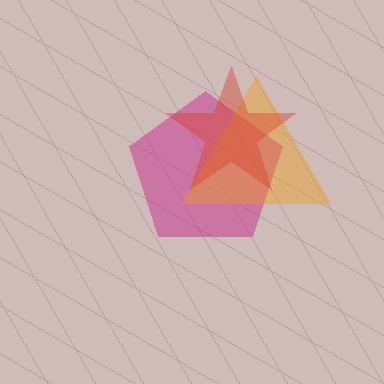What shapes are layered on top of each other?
The layered shapes are: a magenta pentagon, an orange triangle, a red star.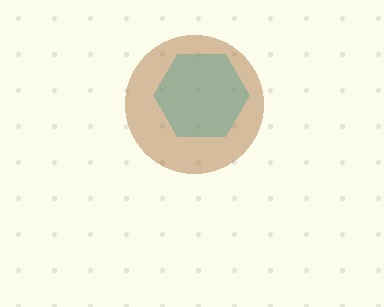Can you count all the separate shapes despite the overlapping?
Yes, there are 2 separate shapes.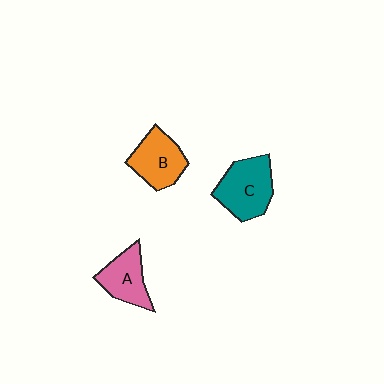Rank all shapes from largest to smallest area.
From largest to smallest: C (teal), B (orange), A (pink).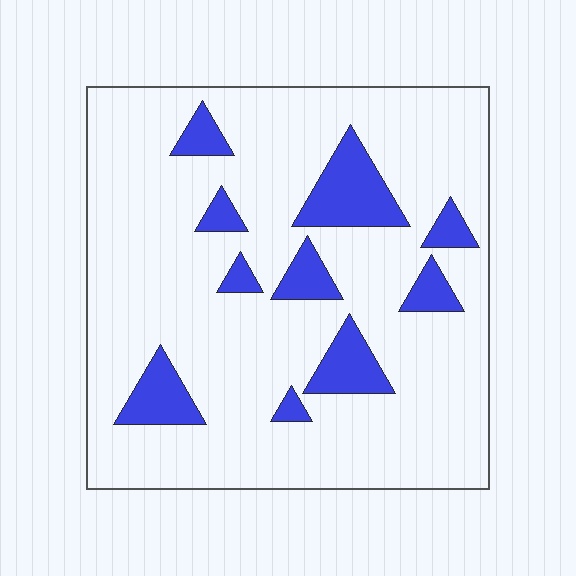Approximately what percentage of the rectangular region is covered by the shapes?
Approximately 15%.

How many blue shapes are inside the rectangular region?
10.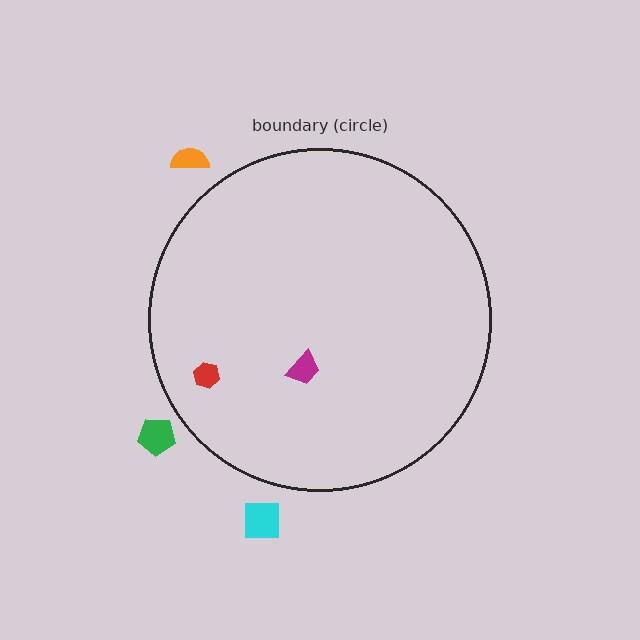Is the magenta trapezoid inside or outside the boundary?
Inside.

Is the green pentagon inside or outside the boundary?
Outside.